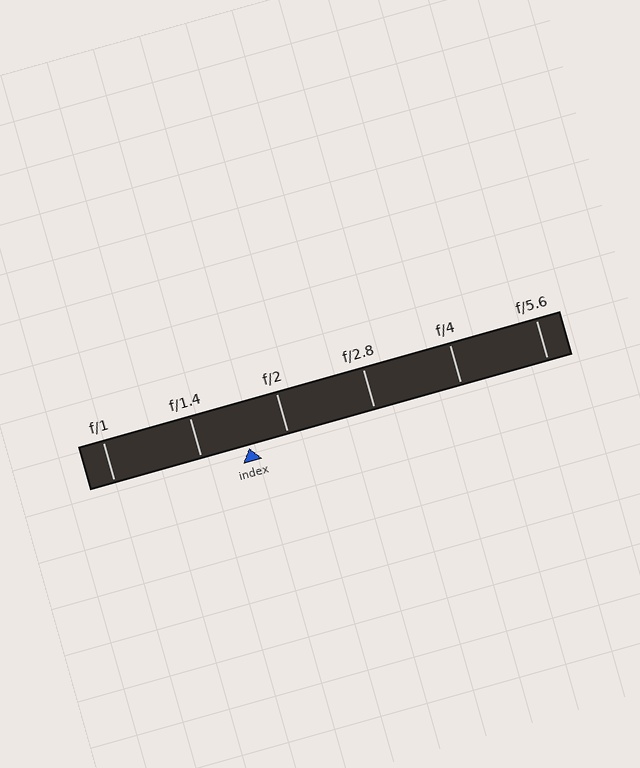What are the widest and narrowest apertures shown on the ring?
The widest aperture shown is f/1 and the narrowest is f/5.6.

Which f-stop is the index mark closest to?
The index mark is closest to f/2.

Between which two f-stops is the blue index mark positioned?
The index mark is between f/1.4 and f/2.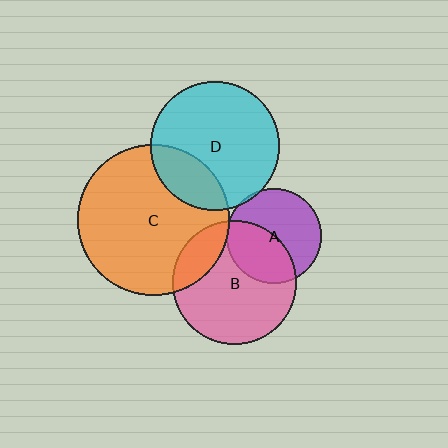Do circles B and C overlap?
Yes.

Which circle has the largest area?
Circle C (orange).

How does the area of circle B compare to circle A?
Approximately 1.7 times.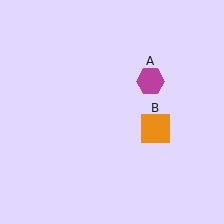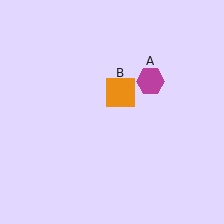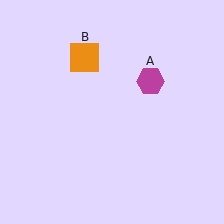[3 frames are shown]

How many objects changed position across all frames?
1 object changed position: orange square (object B).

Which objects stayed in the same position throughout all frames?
Magenta hexagon (object A) remained stationary.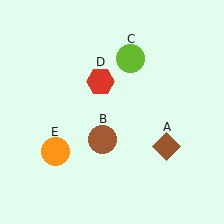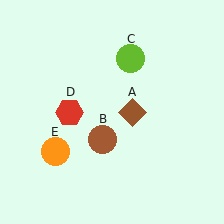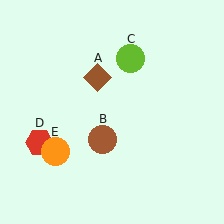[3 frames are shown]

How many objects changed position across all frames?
2 objects changed position: brown diamond (object A), red hexagon (object D).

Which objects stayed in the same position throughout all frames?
Brown circle (object B) and lime circle (object C) and orange circle (object E) remained stationary.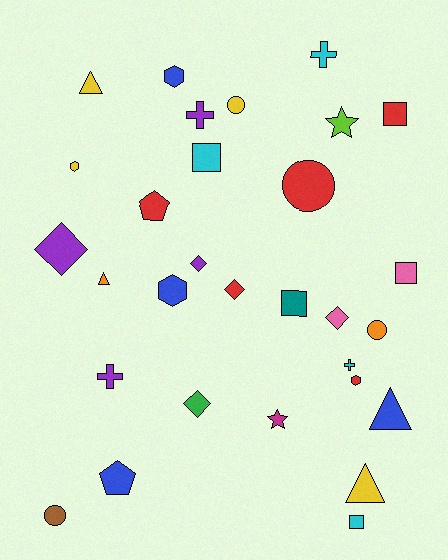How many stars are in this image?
There are 2 stars.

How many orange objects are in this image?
There are 2 orange objects.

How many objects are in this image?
There are 30 objects.